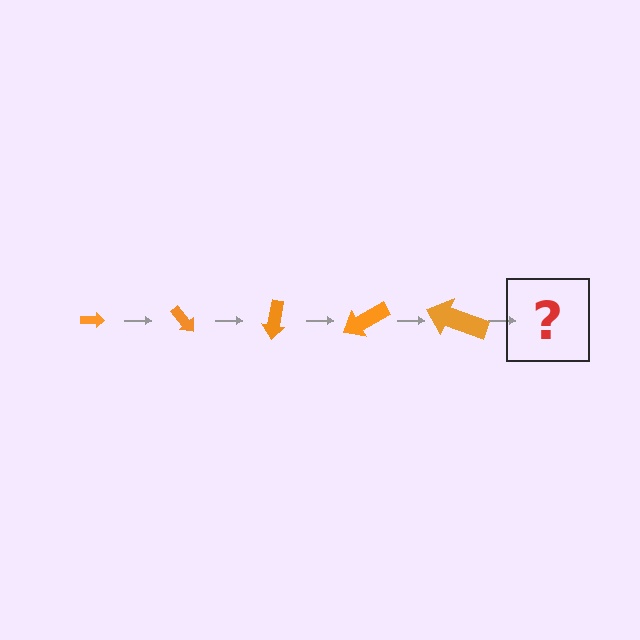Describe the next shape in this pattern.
It should be an arrow, larger than the previous one and rotated 250 degrees from the start.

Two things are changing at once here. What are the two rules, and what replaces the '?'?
The two rules are that the arrow grows larger each step and it rotates 50 degrees each step. The '?' should be an arrow, larger than the previous one and rotated 250 degrees from the start.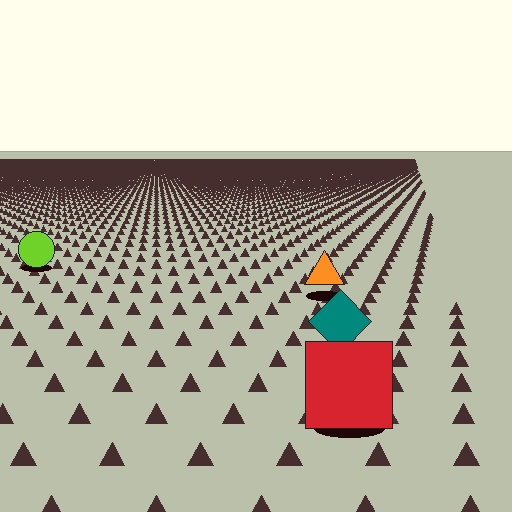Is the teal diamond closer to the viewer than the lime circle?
Yes. The teal diamond is closer — you can tell from the texture gradient: the ground texture is coarser near it.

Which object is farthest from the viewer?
The lime circle is farthest from the viewer. It appears smaller and the ground texture around it is denser.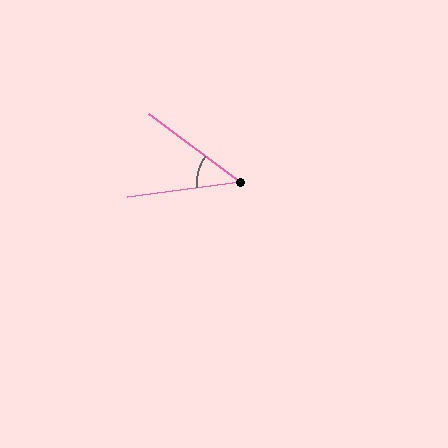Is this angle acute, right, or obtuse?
It is acute.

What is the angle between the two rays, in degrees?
Approximately 44 degrees.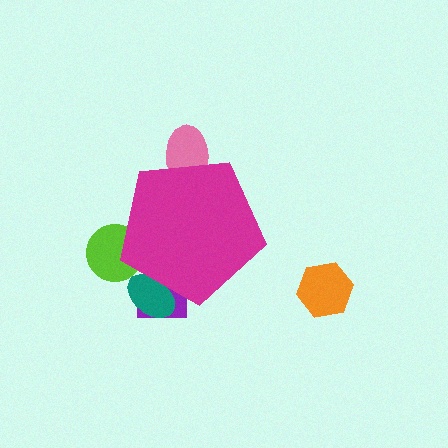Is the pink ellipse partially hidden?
Yes, the pink ellipse is partially hidden behind the magenta pentagon.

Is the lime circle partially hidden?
Yes, the lime circle is partially hidden behind the magenta pentagon.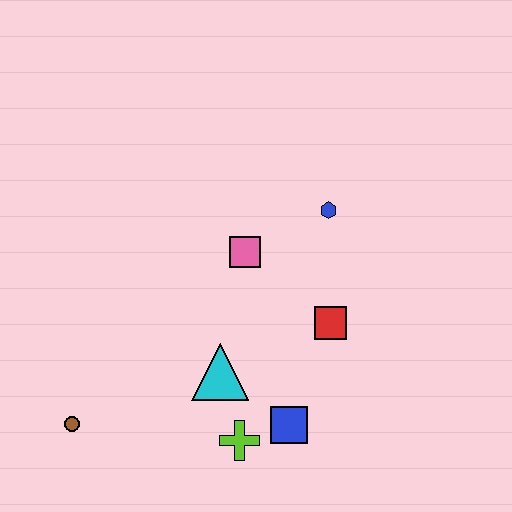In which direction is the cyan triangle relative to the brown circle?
The cyan triangle is to the right of the brown circle.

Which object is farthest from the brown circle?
The blue hexagon is farthest from the brown circle.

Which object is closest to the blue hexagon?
The pink square is closest to the blue hexagon.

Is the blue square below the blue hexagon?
Yes